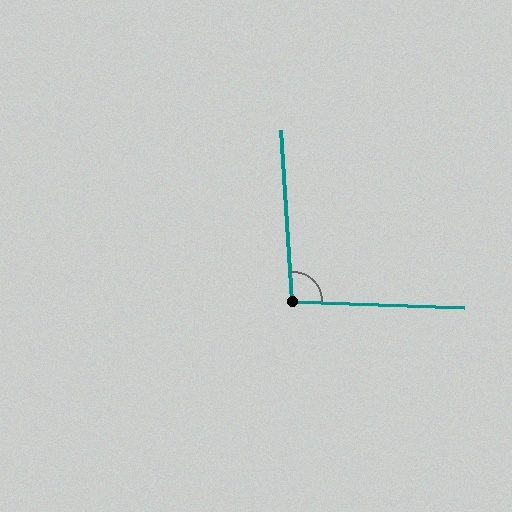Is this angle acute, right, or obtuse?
It is obtuse.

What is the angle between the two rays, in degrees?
Approximately 96 degrees.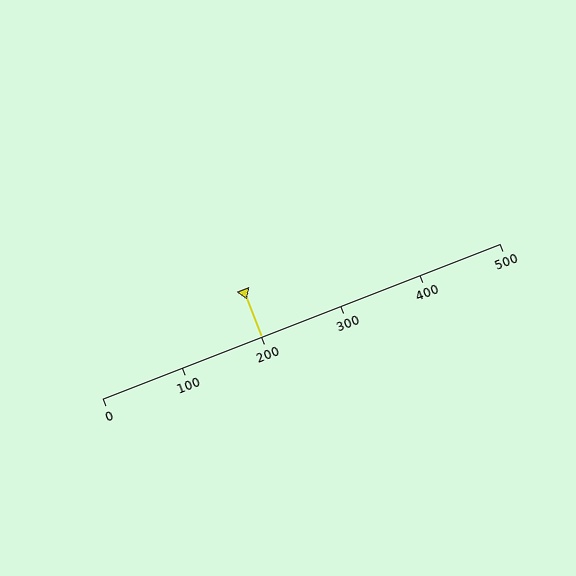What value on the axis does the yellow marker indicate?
The marker indicates approximately 200.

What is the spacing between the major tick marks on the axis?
The major ticks are spaced 100 apart.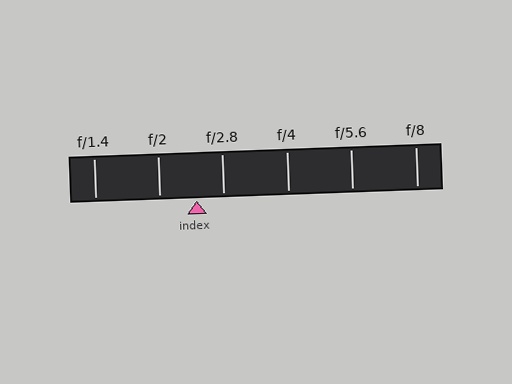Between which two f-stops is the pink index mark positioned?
The index mark is between f/2 and f/2.8.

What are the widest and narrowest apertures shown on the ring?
The widest aperture shown is f/1.4 and the narrowest is f/8.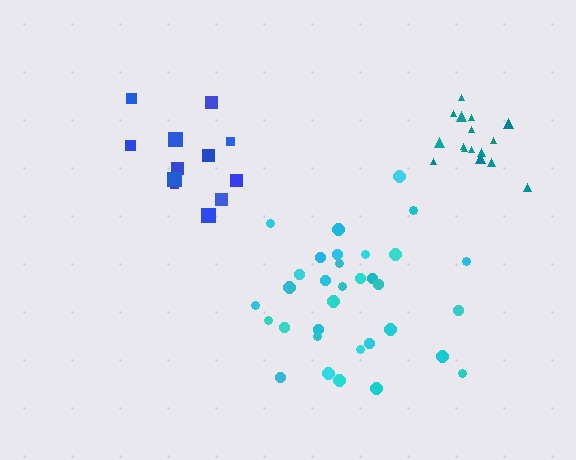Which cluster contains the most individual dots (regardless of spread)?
Cyan (33).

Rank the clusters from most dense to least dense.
teal, cyan, blue.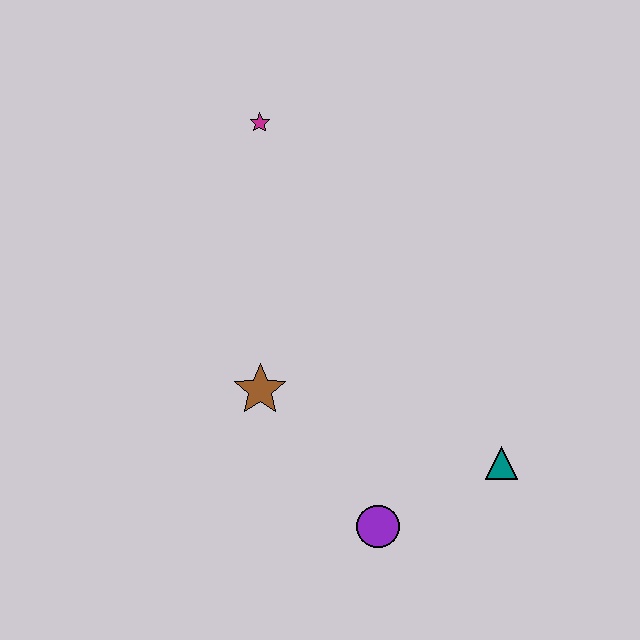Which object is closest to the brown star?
The purple circle is closest to the brown star.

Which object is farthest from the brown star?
The magenta star is farthest from the brown star.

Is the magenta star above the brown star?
Yes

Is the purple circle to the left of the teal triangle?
Yes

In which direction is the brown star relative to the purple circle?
The brown star is above the purple circle.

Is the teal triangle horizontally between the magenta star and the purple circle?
No